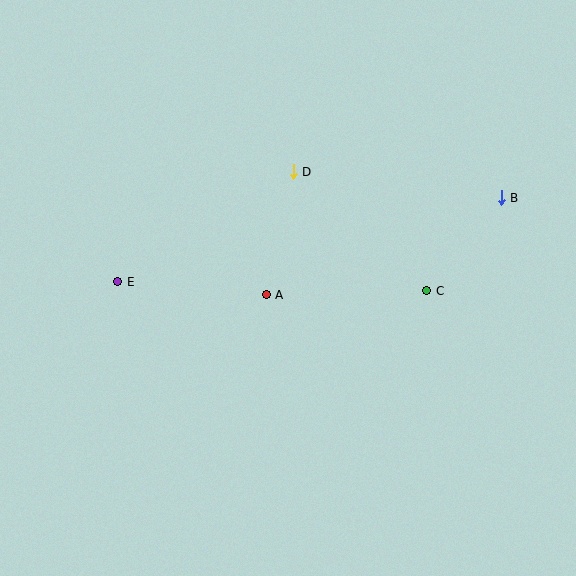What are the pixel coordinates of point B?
Point B is at (501, 198).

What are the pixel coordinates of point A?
Point A is at (266, 295).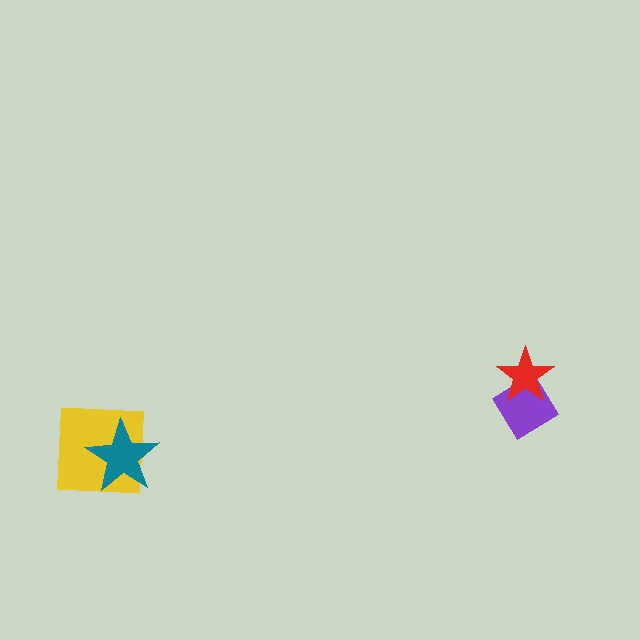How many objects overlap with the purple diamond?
1 object overlaps with the purple diamond.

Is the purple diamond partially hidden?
Yes, it is partially covered by another shape.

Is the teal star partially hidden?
No, no other shape covers it.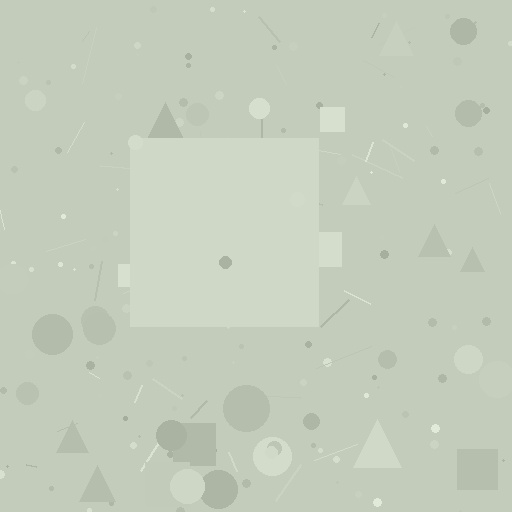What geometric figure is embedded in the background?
A square is embedded in the background.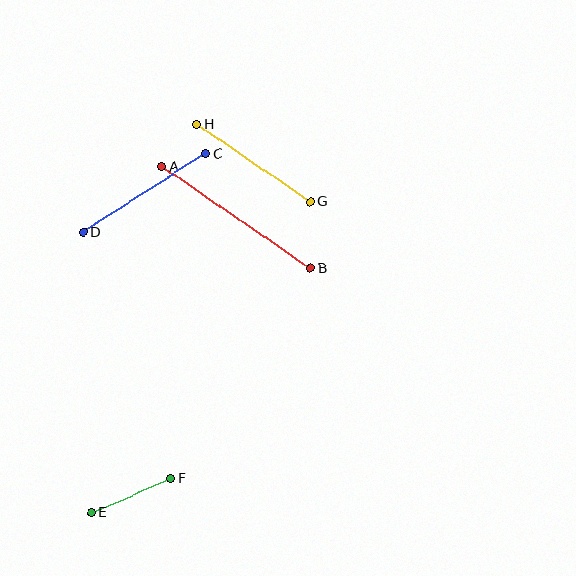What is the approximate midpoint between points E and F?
The midpoint is at approximately (131, 496) pixels.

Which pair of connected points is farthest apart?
Points A and B are farthest apart.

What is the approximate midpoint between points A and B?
The midpoint is at approximately (236, 217) pixels.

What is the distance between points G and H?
The distance is approximately 137 pixels.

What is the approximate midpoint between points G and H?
The midpoint is at approximately (254, 163) pixels.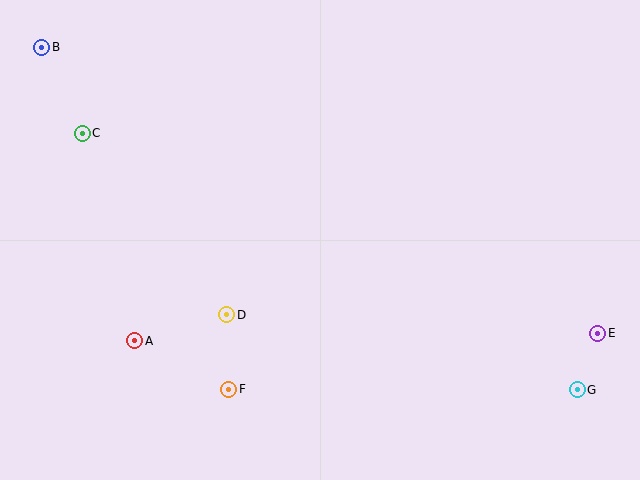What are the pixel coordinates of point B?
Point B is at (42, 47).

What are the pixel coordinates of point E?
Point E is at (598, 333).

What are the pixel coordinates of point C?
Point C is at (82, 133).